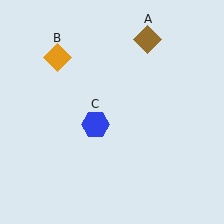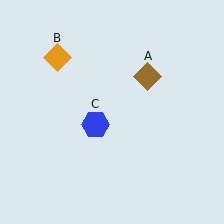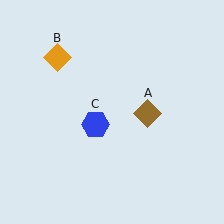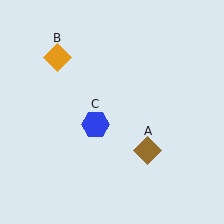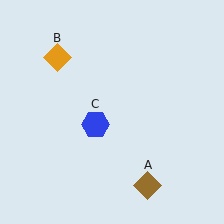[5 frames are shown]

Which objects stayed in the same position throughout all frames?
Orange diamond (object B) and blue hexagon (object C) remained stationary.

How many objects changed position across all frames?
1 object changed position: brown diamond (object A).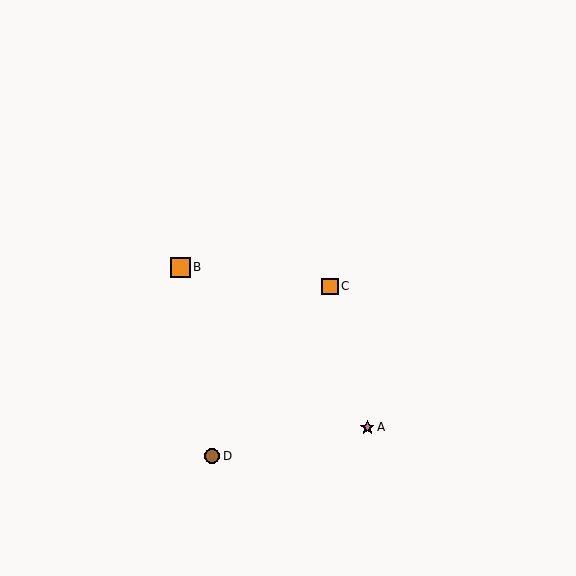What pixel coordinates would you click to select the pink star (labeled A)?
Click at (367, 427) to select the pink star A.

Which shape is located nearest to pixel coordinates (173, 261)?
The orange square (labeled B) at (180, 267) is nearest to that location.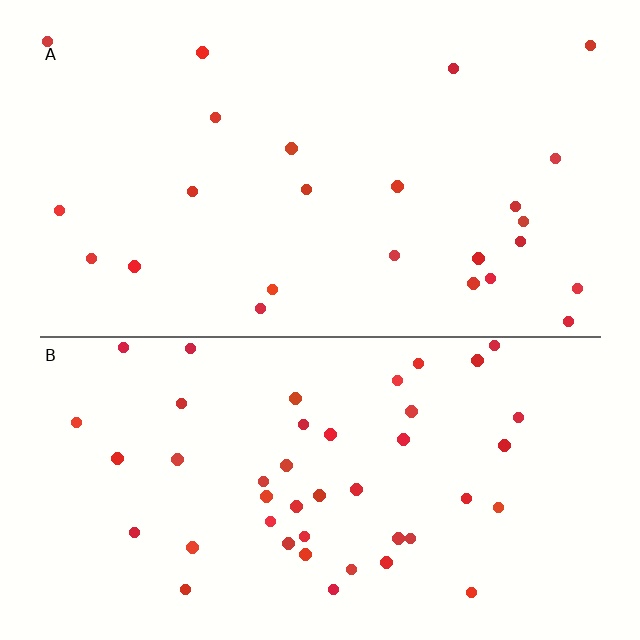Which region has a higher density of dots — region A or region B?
B (the bottom).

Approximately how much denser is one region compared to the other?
Approximately 1.8× — region B over region A.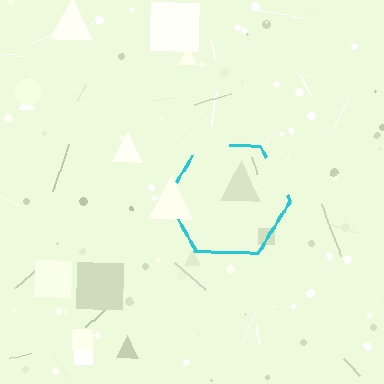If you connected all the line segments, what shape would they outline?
They would outline a hexagon.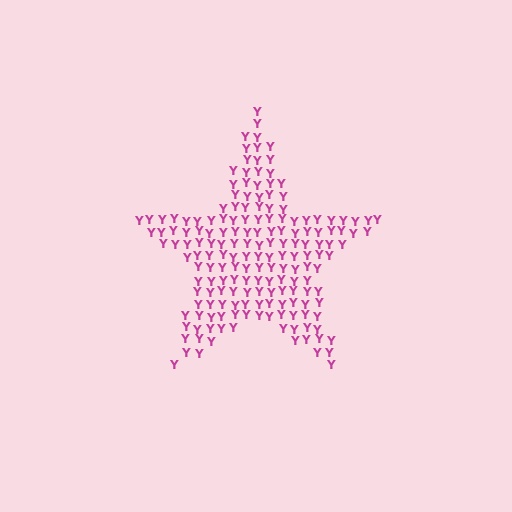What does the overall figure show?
The overall figure shows a star.